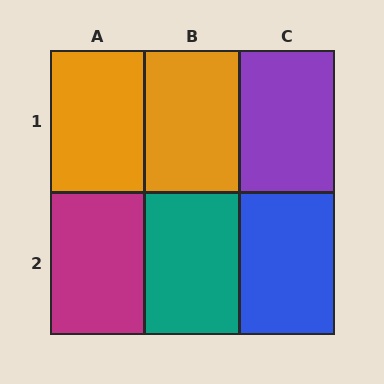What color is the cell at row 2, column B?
Teal.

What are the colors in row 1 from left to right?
Orange, orange, purple.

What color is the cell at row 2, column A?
Magenta.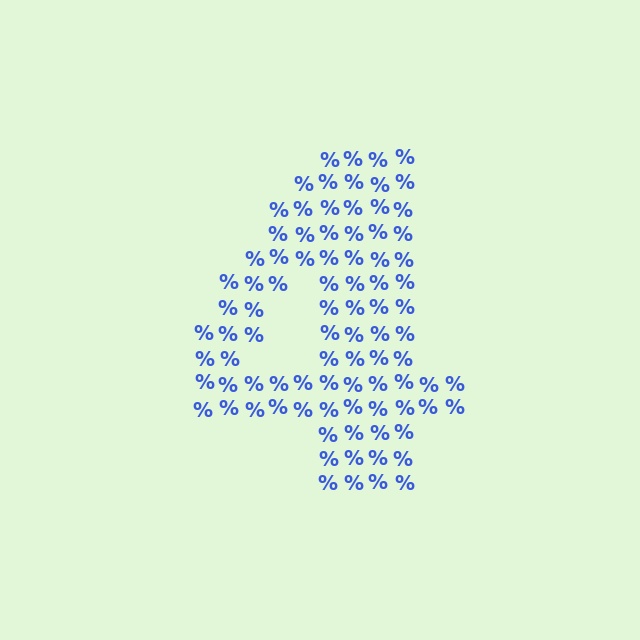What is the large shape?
The large shape is the digit 4.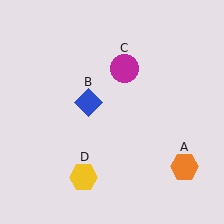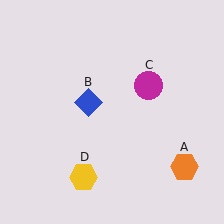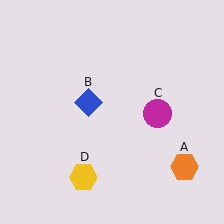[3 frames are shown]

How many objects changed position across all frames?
1 object changed position: magenta circle (object C).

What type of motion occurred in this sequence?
The magenta circle (object C) rotated clockwise around the center of the scene.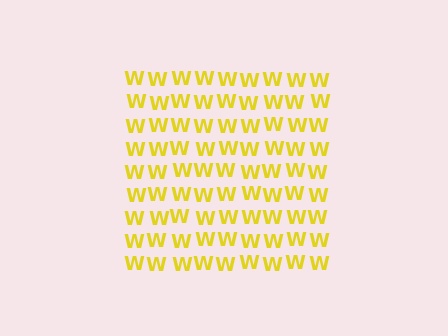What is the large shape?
The large shape is a square.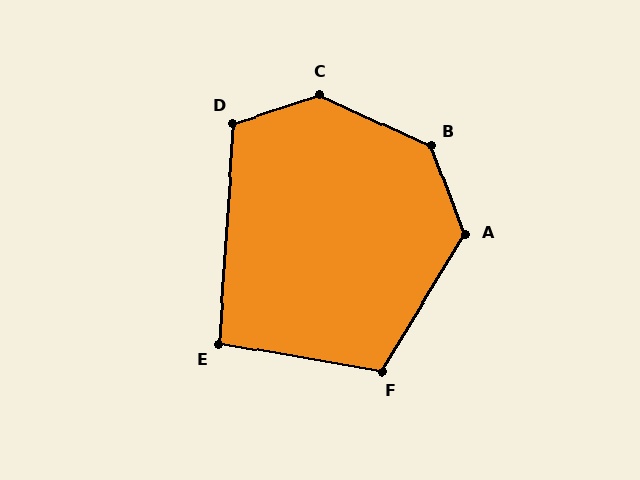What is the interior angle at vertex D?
Approximately 112 degrees (obtuse).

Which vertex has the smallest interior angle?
E, at approximately 96 degrees.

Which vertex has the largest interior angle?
C, at approximately 137 degrees.